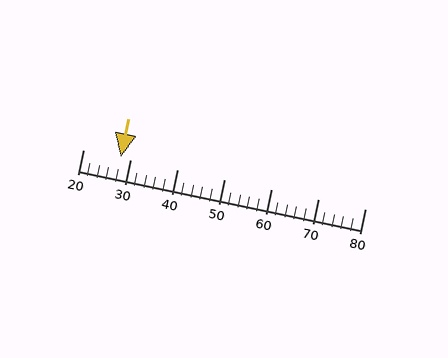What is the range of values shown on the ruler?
The ruler shows values from 20 to 80.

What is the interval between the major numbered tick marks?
The major tick marks are spaced 10 units apart.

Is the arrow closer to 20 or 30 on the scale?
The arrow is closer to 30.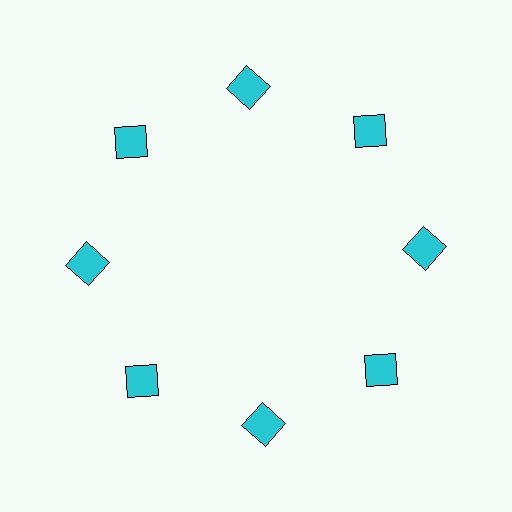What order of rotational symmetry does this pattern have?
This pattern has 8-fold rotational symmetry.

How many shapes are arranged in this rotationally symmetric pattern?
There are 8 shapes, arranged in 8 groups of 1.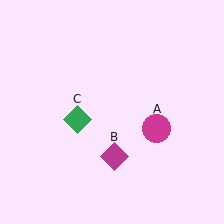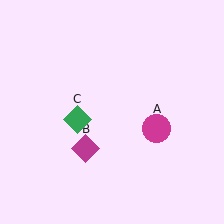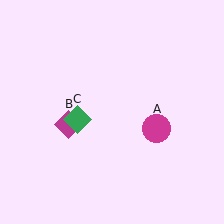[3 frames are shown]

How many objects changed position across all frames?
1 object changed position: magenta diamond (object B).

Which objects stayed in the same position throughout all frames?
Magenta circle (object A) and green diamond (object C) remained stationary.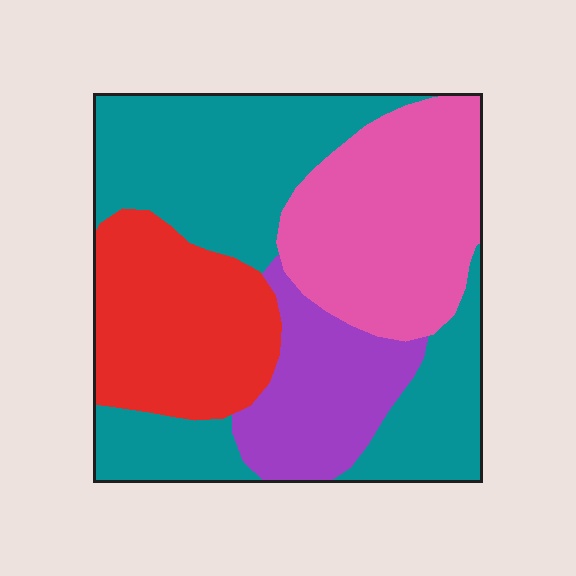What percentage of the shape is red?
Red takes up about one fifth (1/5) of the shape.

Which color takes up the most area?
Teal, at roughly 40%.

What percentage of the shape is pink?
Pink covers about 25% of the shape.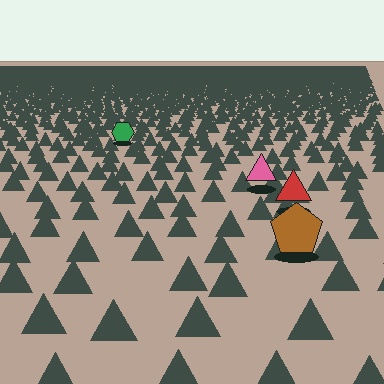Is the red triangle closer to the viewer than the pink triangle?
Yes. The red triangle is closer — you can tell from the texture gradient: the ground texture is coarser near it.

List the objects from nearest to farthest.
From nearest to farthest: the brown pentagon, the red triangle, the pink triangle, the green hexagon.